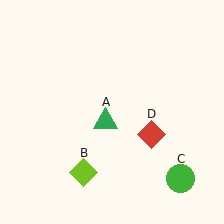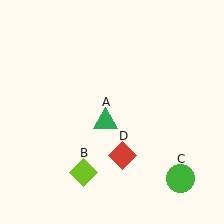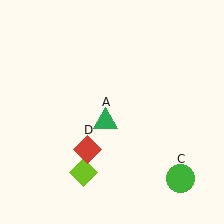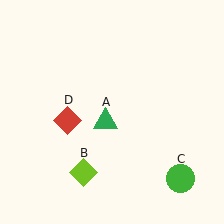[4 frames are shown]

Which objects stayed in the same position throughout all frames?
Green triangle (object A) and lime diamond (object B) and green circle (object C) remained stationary.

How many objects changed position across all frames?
1 object changed position: red diamond (object D).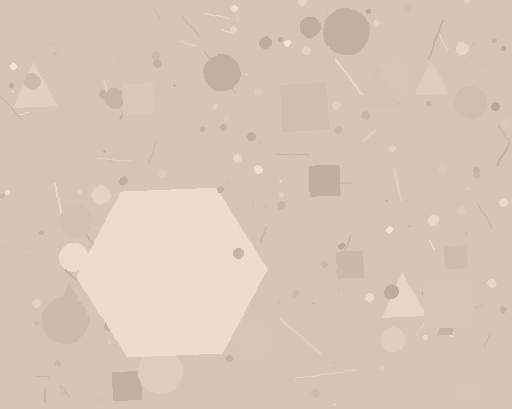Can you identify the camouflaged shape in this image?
The camouflaged shape is a hexagon.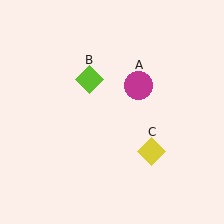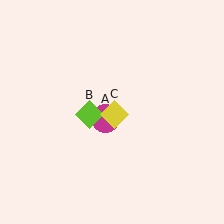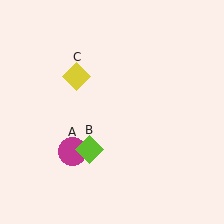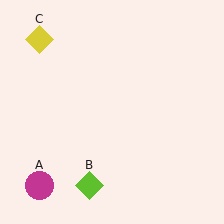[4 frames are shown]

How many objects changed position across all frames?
3 objects changed position: magenta circle (object A), lime diamond (object B), yellow diamond (object C).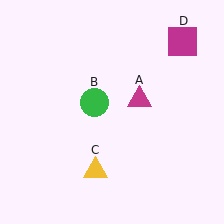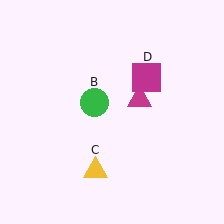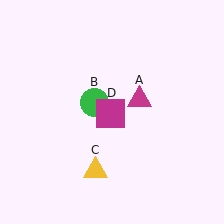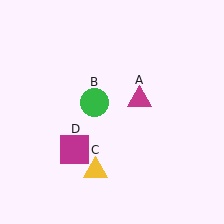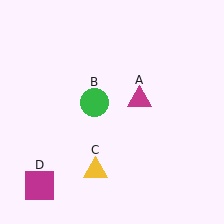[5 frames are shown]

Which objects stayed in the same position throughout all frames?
Magenta triangle (object A) and green circle (object B) and yellow triangle (object C) remained stationary.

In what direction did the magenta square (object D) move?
The magenta square (object D) moved down and to the left.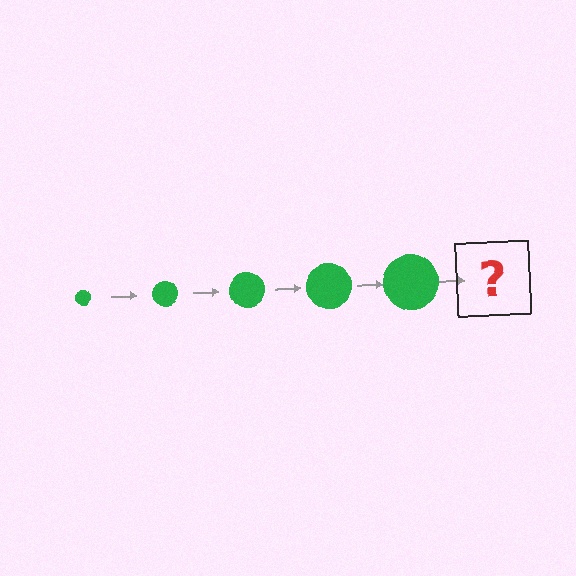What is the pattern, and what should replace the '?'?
The pattern is that the circle gets progressively larger each step. The '?' should be a green circle, larger than the previous one.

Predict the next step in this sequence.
The next step is a green circle, larger than the previous one.